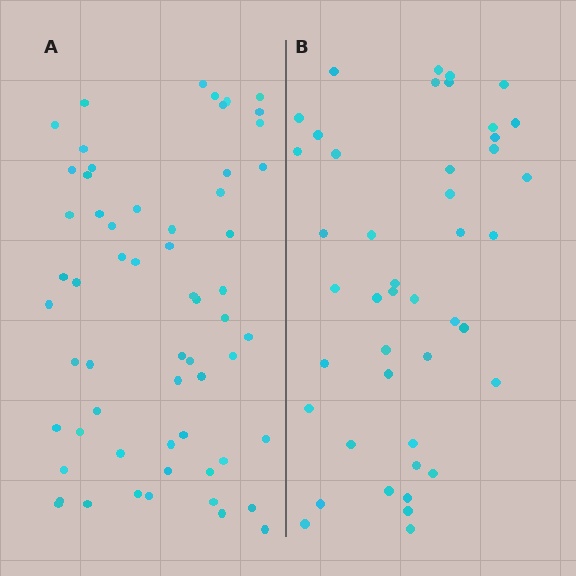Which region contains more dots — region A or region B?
Region A (the left region) has more dots.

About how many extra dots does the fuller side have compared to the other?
Region A has approximately 15 more dots than region B.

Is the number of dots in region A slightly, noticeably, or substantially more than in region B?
Region A has noticeably more, but not dramatically so. The ratio is roughly 1.4 to 1.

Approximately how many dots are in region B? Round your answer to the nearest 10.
About 40 dots. (The exact count is 44, which rounds to 40.)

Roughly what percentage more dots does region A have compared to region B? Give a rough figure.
About 35% more.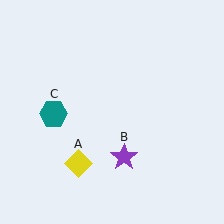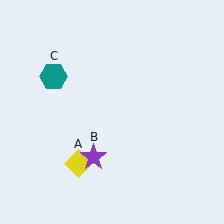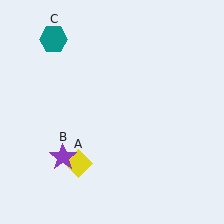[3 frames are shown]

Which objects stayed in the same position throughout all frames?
Yellow diamond (object A) remained stationary.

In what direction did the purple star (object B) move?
The purple star (object B) moved left.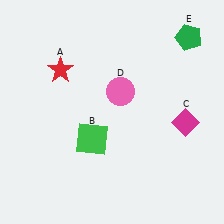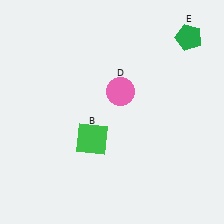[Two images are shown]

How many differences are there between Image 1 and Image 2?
There are 2 differences between the two images.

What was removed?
The red star (A), the magenta diamond (C) were removed in Image 2.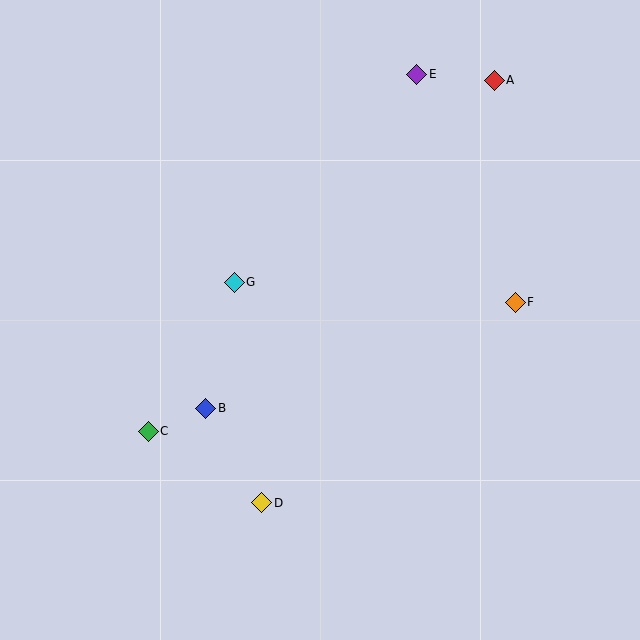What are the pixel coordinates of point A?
Point A is at (494, 80).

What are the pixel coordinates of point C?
Point C is at (148, 431).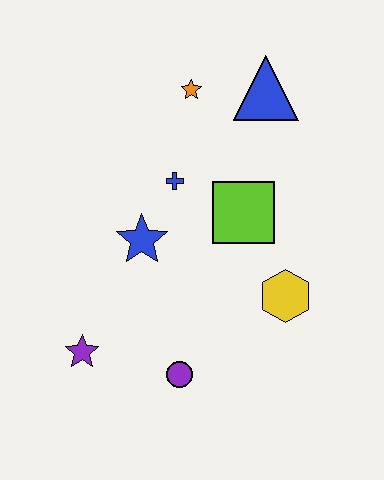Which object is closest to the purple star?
The purple circle is closest to the purple star.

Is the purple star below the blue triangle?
Yes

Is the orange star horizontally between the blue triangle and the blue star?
Yes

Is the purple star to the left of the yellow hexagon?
Yes